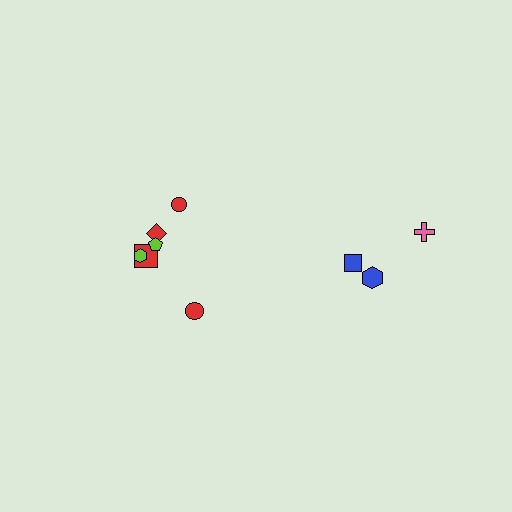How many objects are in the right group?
There are 3 objects.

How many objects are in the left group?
There are 6 objects.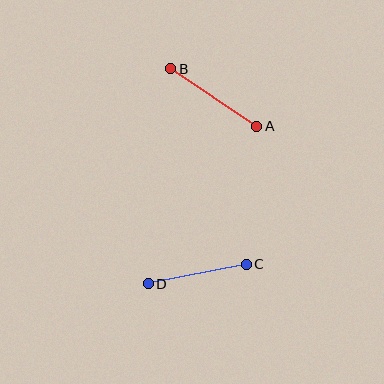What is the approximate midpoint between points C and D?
The midpoint is at approximately (197, 274) pixels.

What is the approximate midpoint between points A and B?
The midpoint is at approximately (214, 97) pixels.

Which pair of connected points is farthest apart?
Points A and B are farthest apart.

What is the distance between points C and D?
The distance is approximately 100 pixels.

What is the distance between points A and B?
The distance is approximately 103 pixels.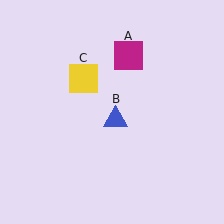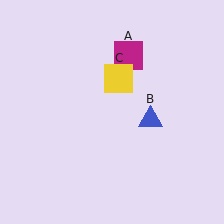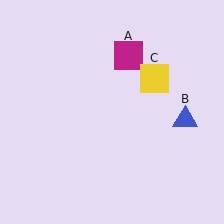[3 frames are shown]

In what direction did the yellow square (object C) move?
The yellow square (object C) moved right.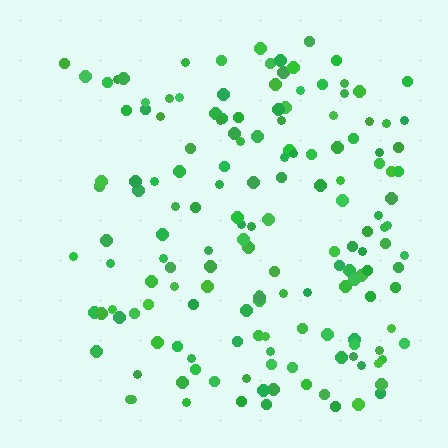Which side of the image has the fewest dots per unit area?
The left.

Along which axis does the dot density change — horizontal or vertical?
Horizontal.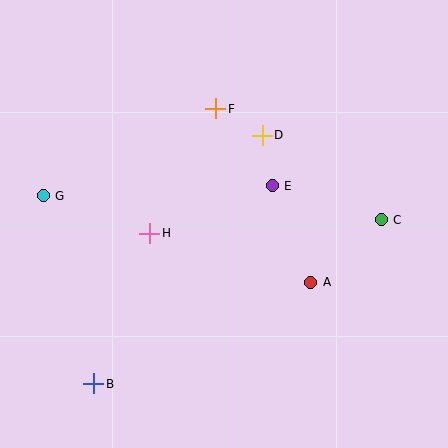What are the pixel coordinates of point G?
Point G is at (43, 196).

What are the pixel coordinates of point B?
Point B is at (94, 384).